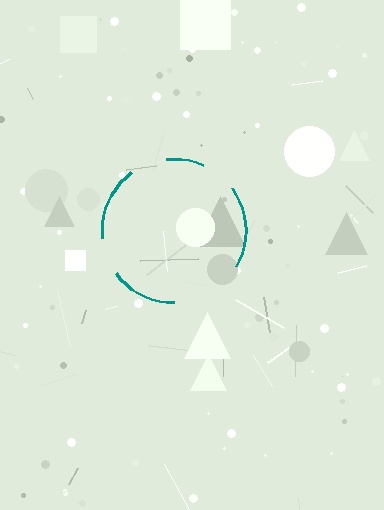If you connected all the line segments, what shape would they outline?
They would outline a circle.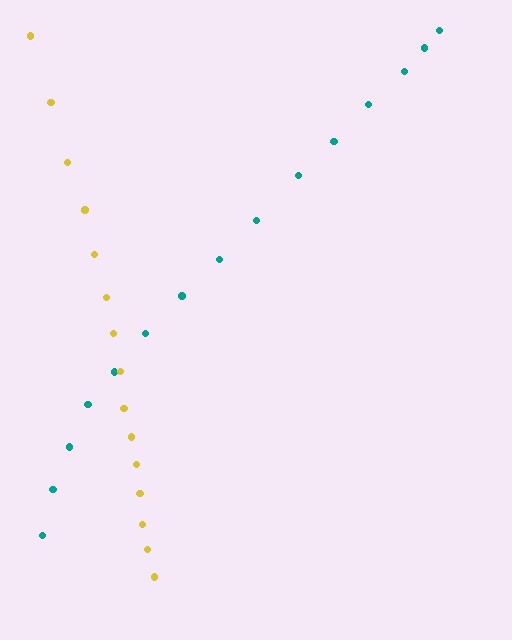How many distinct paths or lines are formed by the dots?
There are 2 distinct paths.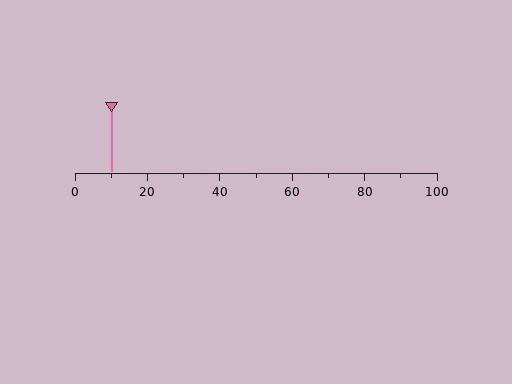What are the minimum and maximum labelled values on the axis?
The axis runs from 0 to 100.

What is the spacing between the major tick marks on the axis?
The major ticks are spaced 20 apart.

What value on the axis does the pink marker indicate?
The marker indicates approximately 10.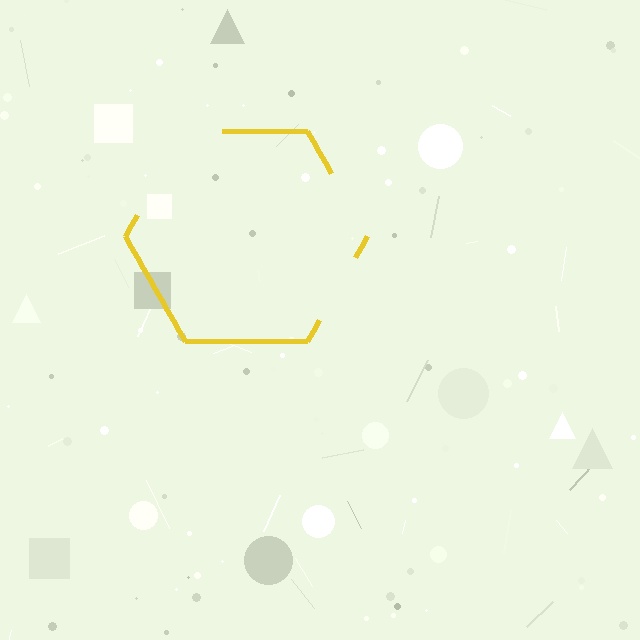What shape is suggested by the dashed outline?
The dashed outline suggests a hexagon.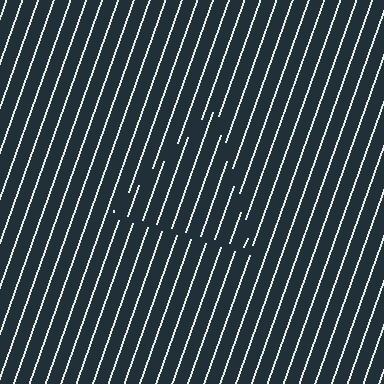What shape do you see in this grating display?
An illusory triangle. The interior of the shape contains the same grating, shifted by half a period — the contour is defined by the phase discontinuity where line-ends from the inner and outer gratings abut.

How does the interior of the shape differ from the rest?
The interior of the shape contains the same grating, shifted by half a period — the contour is defined by the phase discontinuity where line-ends from the inner and outer gratings abut.